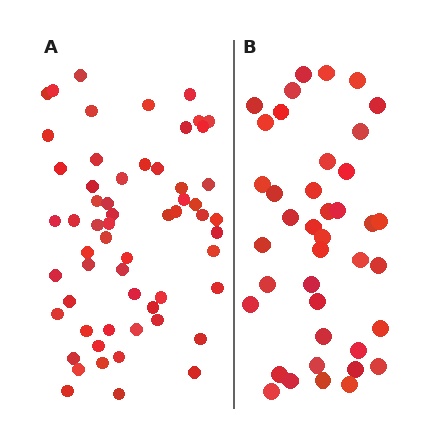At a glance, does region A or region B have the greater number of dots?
Region A (the left region) has more dots.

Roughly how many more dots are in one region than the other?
Region A has approximately 20 more dots than region B.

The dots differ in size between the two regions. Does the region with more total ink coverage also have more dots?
No. Region B has more total ink coverage because its dots are larger, but region A actually contains more individual dots. Total area can be misleading — the number of items is what matters here.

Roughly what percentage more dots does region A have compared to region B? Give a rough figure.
About 50% more.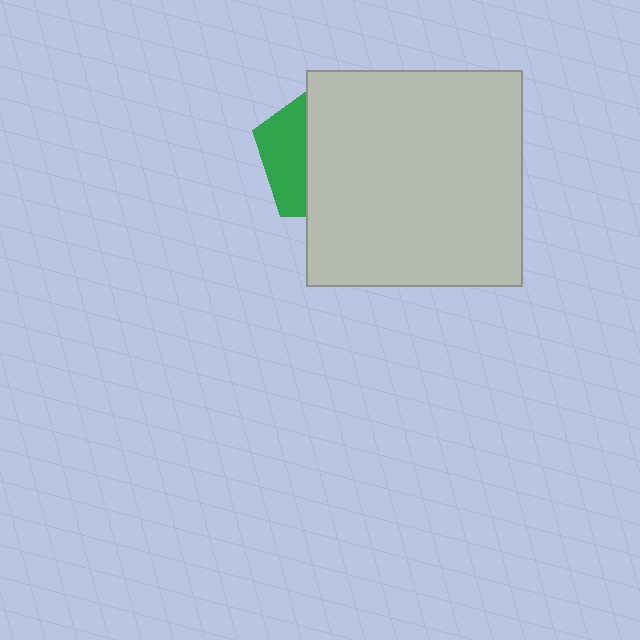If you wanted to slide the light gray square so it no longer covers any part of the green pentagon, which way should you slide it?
Slide it right — that is the most direct way to separate the two shapes.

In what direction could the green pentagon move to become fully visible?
The green pentagon could move left. That would shift it out from behind the light gray square entirely.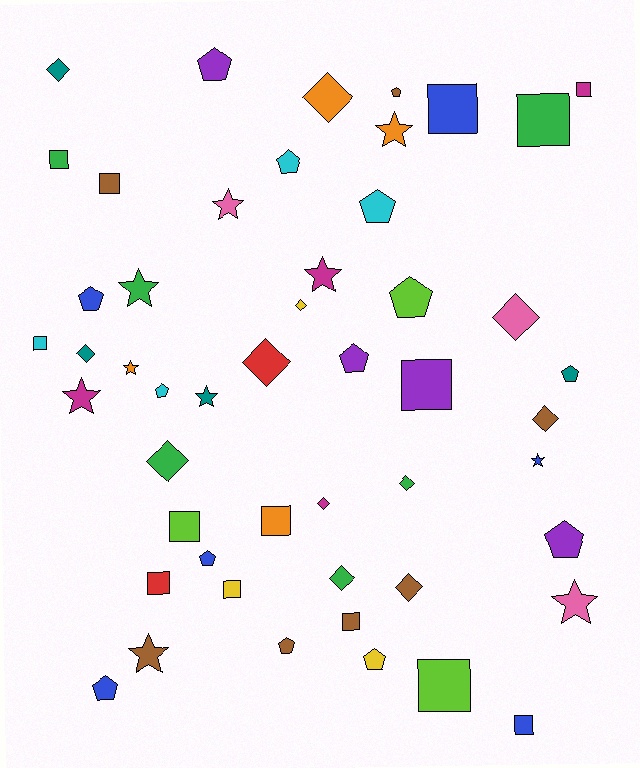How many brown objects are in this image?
There are 7 brown objects.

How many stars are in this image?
There are 10 stars.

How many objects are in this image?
There are 50 objects.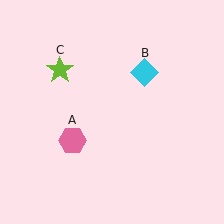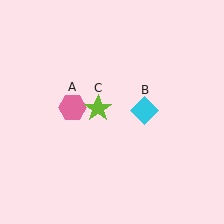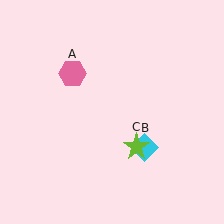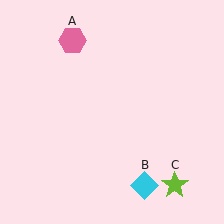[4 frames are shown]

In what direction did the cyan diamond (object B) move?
The cyan diamond (object B) moved down.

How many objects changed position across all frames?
3 objects changed position: pink hexagon (object A), cyan diamond (object B), lime star (object C).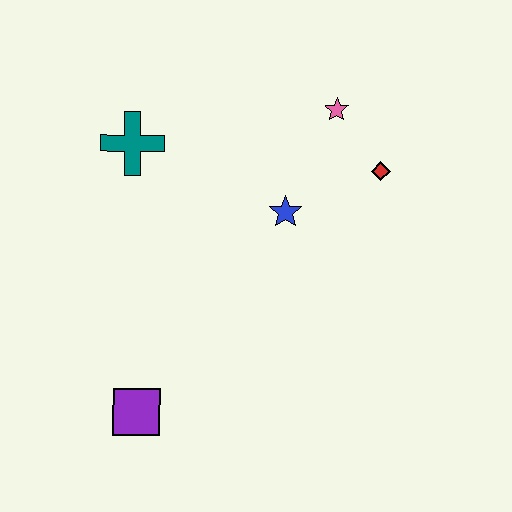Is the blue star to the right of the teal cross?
Yes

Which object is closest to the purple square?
The blue star is closest to the purple square.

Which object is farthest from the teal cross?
The purple square is farthest from the teal cross.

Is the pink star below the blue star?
No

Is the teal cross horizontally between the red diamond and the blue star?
No